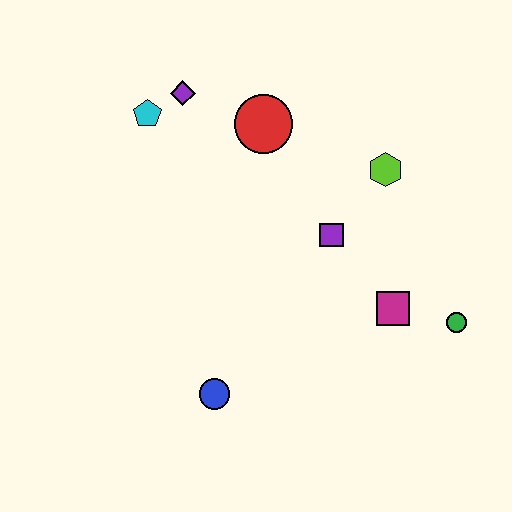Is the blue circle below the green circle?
Yes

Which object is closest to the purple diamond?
The cyan pentagon is closest to the purple diamond.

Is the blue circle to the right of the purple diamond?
Yes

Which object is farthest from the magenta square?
The cyan pentagon is farthest from the magenta square.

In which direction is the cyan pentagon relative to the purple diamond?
The cyan pentagon is to the left of the purple diamond.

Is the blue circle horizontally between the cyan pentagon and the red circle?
Yes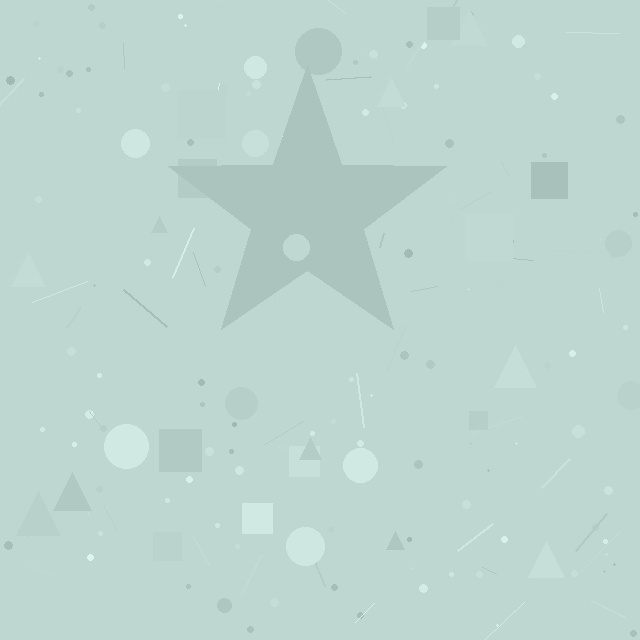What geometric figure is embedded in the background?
A star is embedded in the background.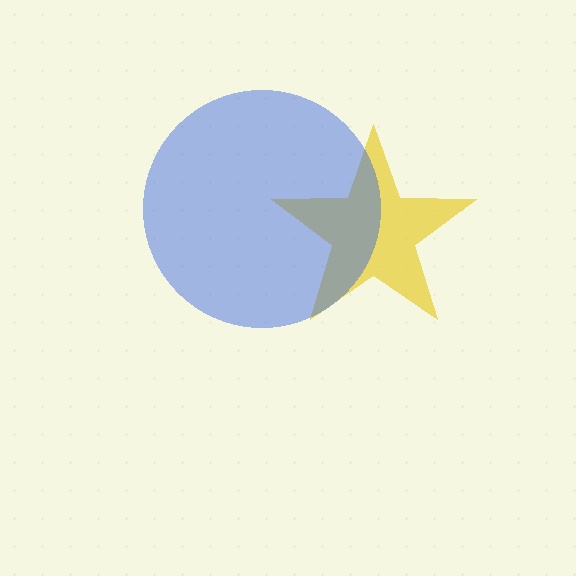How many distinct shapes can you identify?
There are 2 distinct shapes: a yellow star, a blue circle.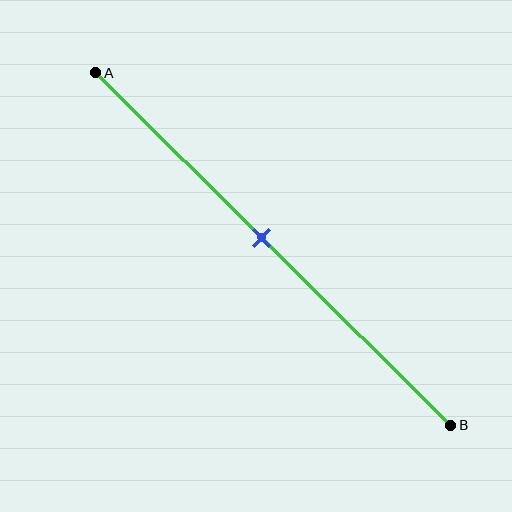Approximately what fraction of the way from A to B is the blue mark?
The blue mark is approximately 45% of the way from A to B.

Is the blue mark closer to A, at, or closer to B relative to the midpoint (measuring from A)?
The blue mark is closer to point A than the midpoint of segment AB.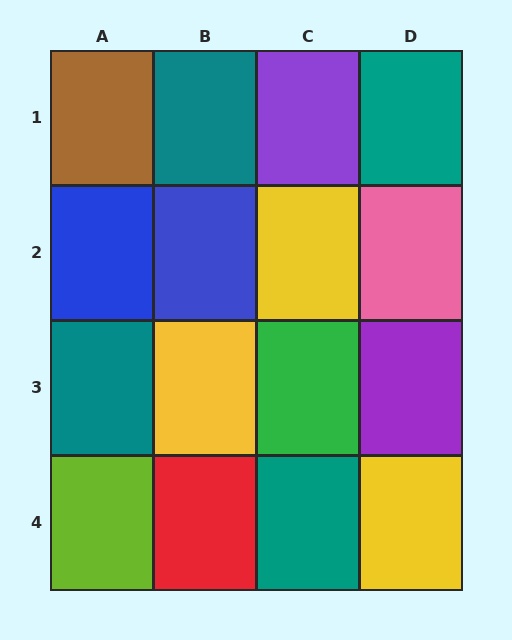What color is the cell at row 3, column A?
Teal.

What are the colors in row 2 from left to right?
Blue, blue, yellow, pink.